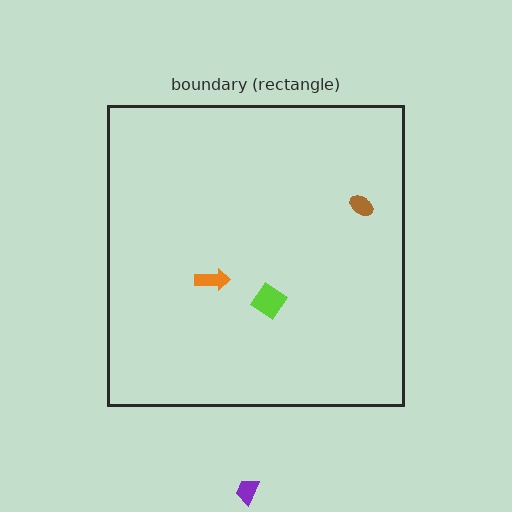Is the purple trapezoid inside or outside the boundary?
Outside.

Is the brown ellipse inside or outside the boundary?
Inside.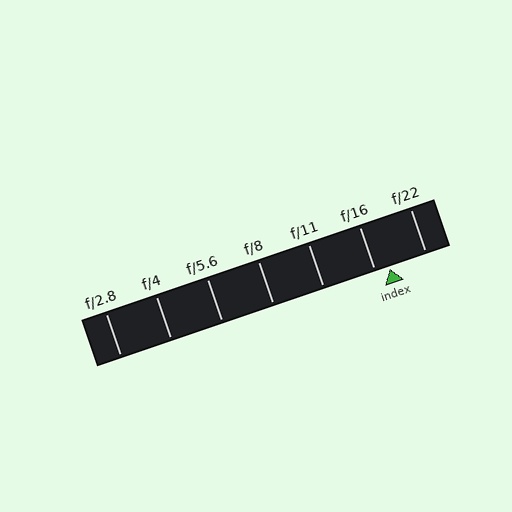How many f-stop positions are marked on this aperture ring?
There are 7 f-stop positions marked.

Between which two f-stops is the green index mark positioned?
The index mark is between f/16 and f/22.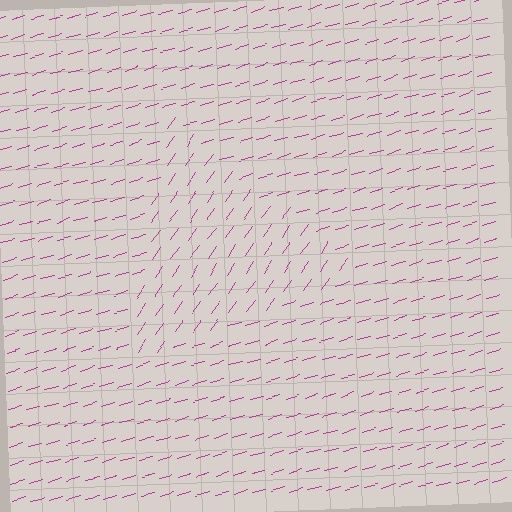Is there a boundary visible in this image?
Yes, there is a texture boundary formed by a change in line orientation.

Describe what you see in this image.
The image is filled with small magenta line segments. A triangle region in the image has lines oriented differently from the surrounding lines, creating a visible texture boundary.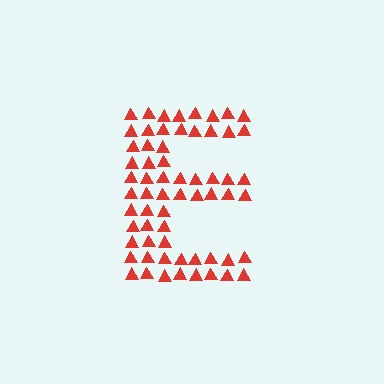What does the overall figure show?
The overall figure shows the letter E.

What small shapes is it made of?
It is made of small triangles.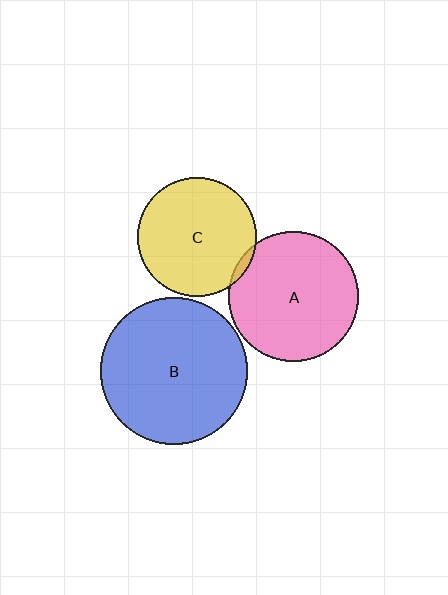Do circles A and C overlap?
Yes.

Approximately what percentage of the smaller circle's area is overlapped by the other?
Approximately 5%.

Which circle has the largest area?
Circle B (blue).